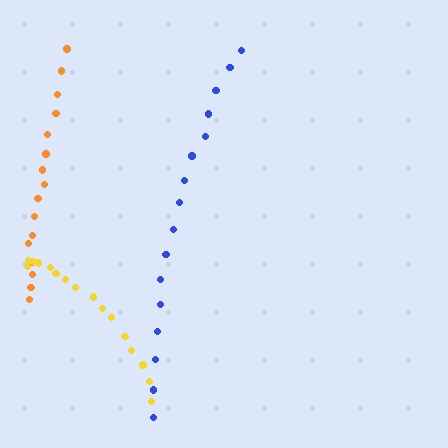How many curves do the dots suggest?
There are 3 distinct paths.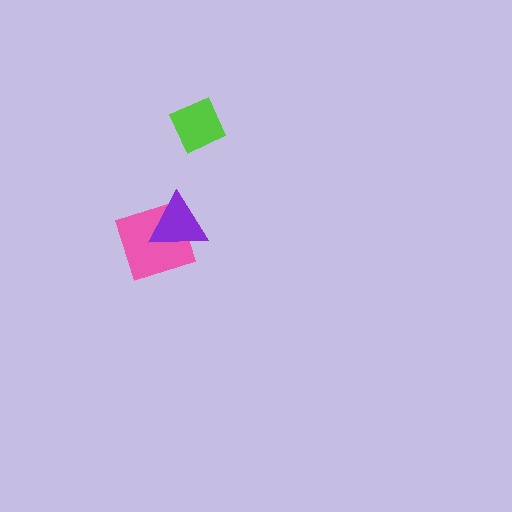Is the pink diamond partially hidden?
Yes, it is partially covered by another shape.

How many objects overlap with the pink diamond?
1 object overlaps with the pink diamond.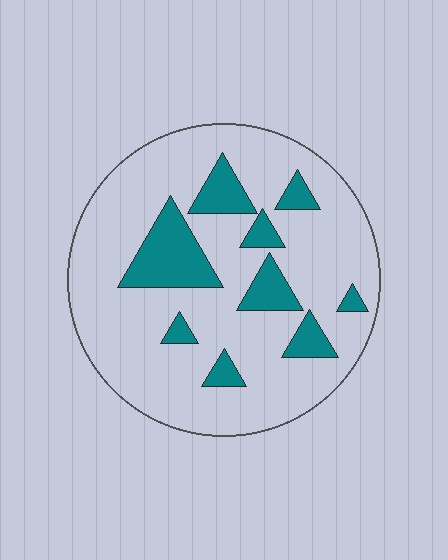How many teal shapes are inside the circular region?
9.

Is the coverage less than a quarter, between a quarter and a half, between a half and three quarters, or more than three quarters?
Less than a quarter.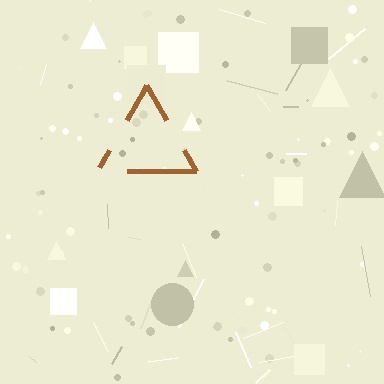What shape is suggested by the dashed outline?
The dashed outline suggests a triangle.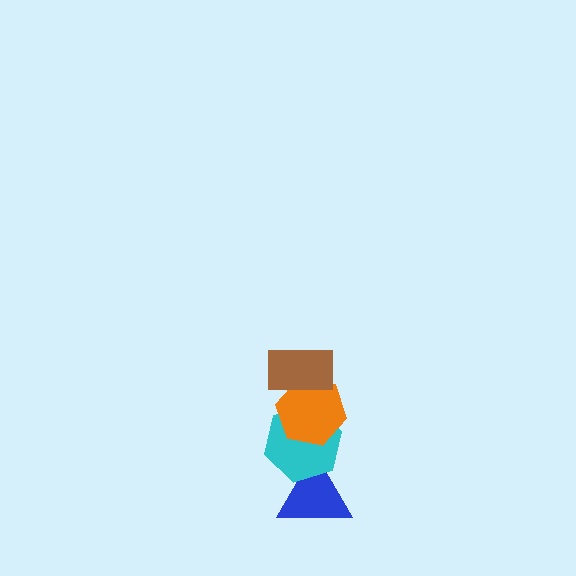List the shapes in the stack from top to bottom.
From top to bottom: the brown rectangle, the orange hexagon, the cyan hexagon, the blue triangle.